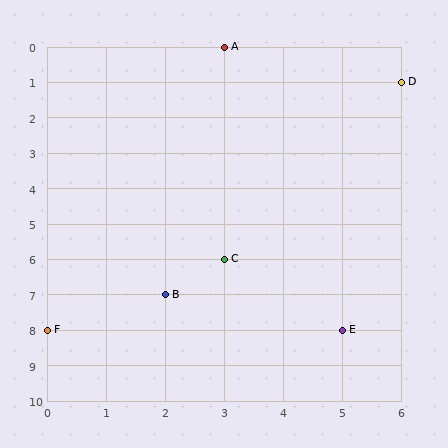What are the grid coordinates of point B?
Point B is at grid coordinates (2, 7).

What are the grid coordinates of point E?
Point E is at grid coordinates (5, 8).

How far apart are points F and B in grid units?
Points F and B are 2 columns and 1 row apart (about 2.2 grid units diagonally).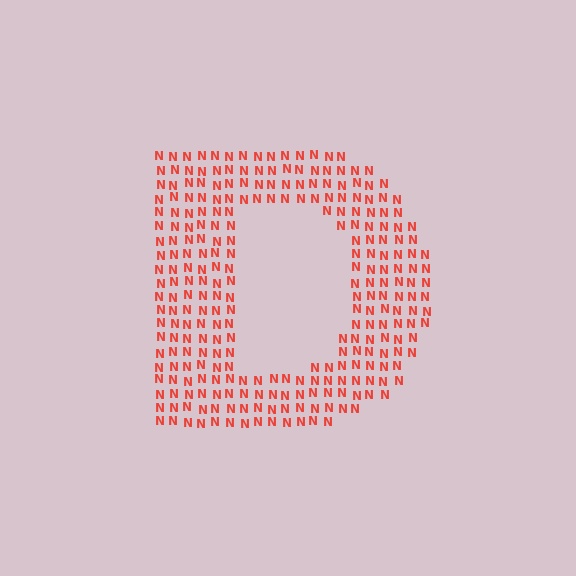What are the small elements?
The small elements are letter N's.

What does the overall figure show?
The overall figure shows the letter D.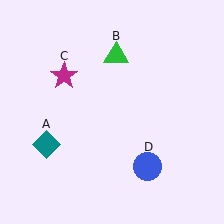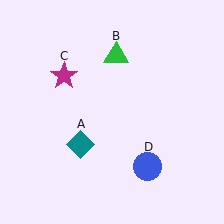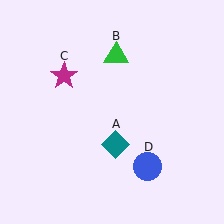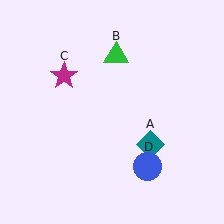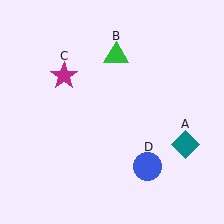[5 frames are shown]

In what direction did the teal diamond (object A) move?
The teal diamond (object A) moved right.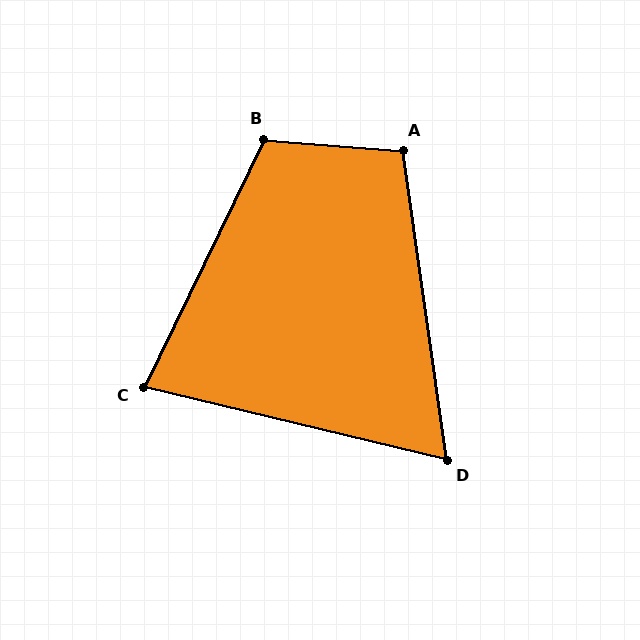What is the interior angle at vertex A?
Approximately 102 degrees (obtuse).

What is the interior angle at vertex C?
Approximately 78 degrees (acute).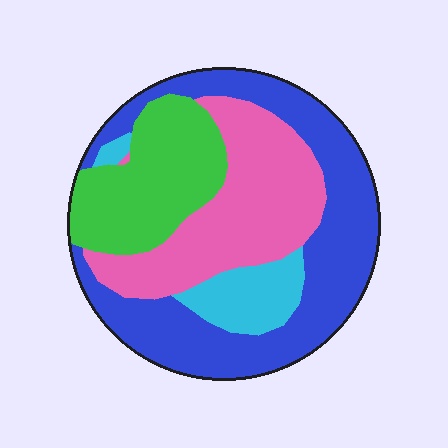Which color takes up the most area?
Blue, at roughly 40%.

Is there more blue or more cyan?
Blue.